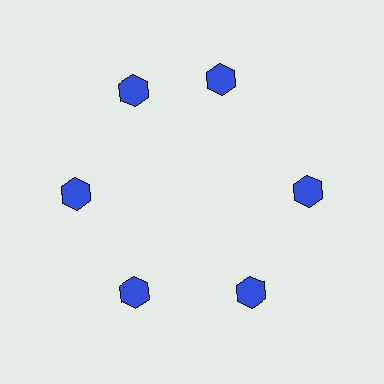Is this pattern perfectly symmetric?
No. The 6 blue hexagons are arranged in a ring, but one element near the 1 o'clock position is rotated out of alignment along the ring, breaking the 6-fold rotational symmetry.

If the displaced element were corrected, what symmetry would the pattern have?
It would have 6-fold rotational symmetry — the pattern would map onto itself every 60 degrees.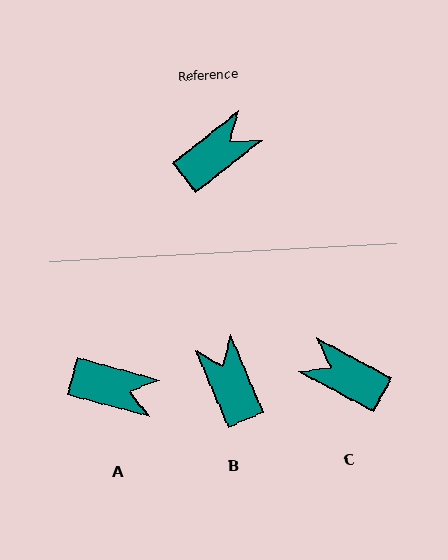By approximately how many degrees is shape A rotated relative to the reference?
Approximately 53 degrees clockwise.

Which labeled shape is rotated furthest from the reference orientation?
C, about 114 degrees away.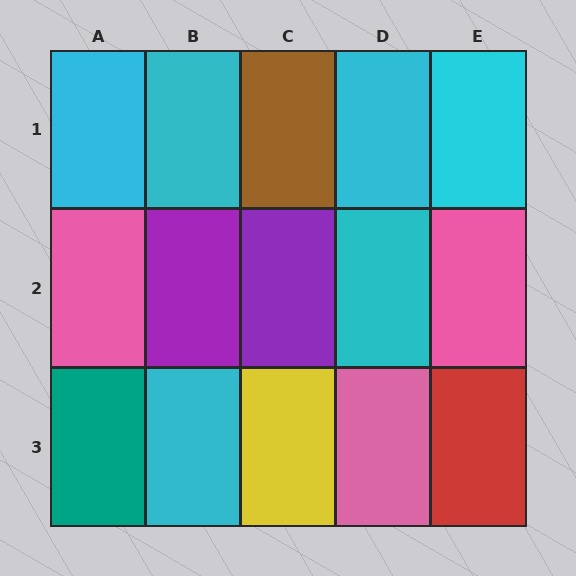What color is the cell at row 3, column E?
Red.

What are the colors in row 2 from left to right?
Pink, purple, purple, cyan, pink.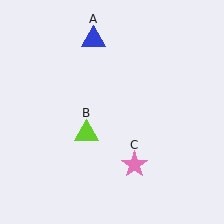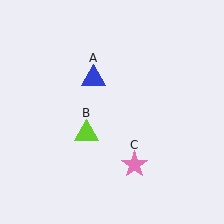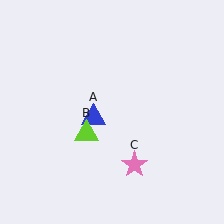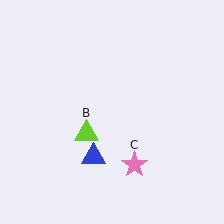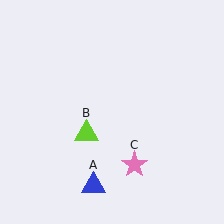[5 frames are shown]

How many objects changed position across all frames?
1 object changed position: blue triangle (object A).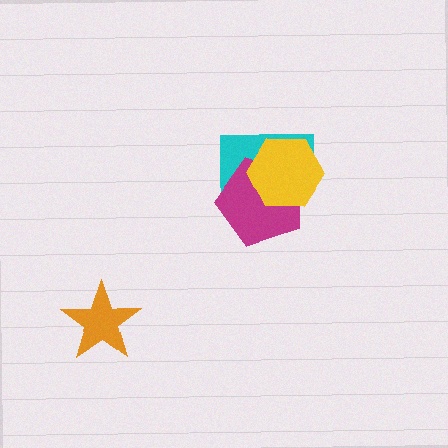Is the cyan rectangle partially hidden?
Yes, it is partially covered by another shape.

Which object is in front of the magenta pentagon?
The yellow hexagon is in front of the magenta pentagon.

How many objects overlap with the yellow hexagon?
2 objects overlap with the yellow hexagon.